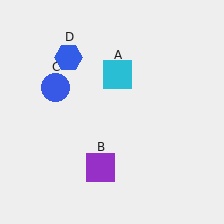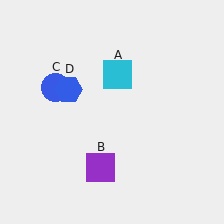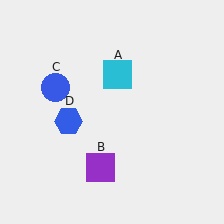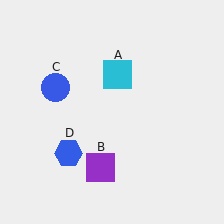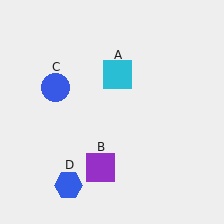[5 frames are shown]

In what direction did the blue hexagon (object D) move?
The blue hexagon (object D) moved down.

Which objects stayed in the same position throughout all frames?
Cyan square (object A) and purple square (object B) and blue circle (object C) remained stationary.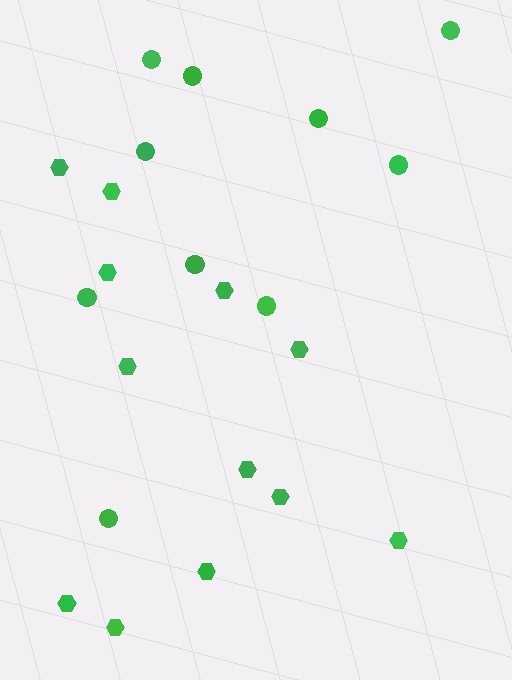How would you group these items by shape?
There are 2 groups: one group of hexagons (12) and one group of circles (10).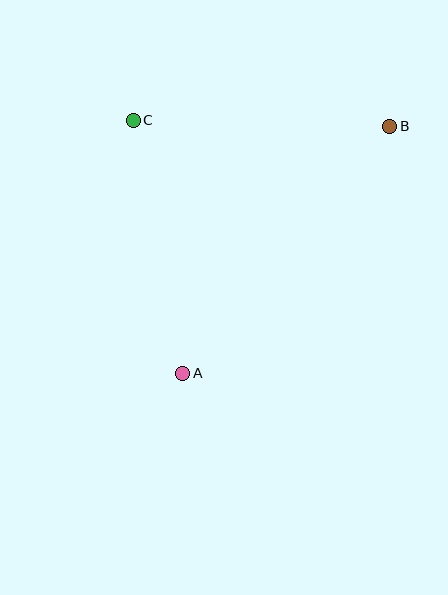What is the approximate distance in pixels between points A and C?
The distance between A and C is approximately 258 pixels.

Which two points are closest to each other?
Points B and C are closest to each other.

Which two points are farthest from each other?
Points A and B are farthest from each other.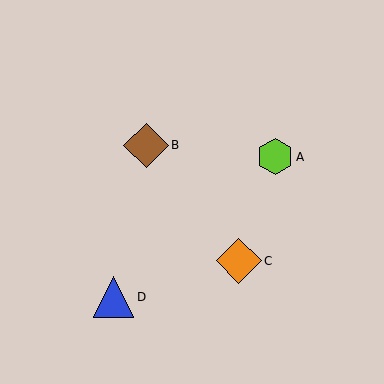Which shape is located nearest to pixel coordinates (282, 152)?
The lime hexagon (labeled A) at (275, 157) is nearest to that location.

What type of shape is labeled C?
Shape C is an orange diamond.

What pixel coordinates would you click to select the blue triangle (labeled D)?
Click at (113, 297) to select the blue triangle D.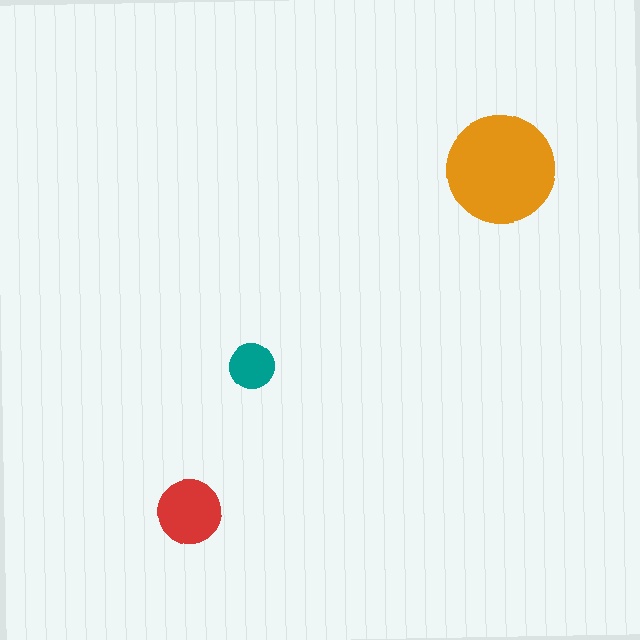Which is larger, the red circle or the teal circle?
The red one.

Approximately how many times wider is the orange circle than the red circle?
About 1.5 times wider.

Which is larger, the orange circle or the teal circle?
The orange one.